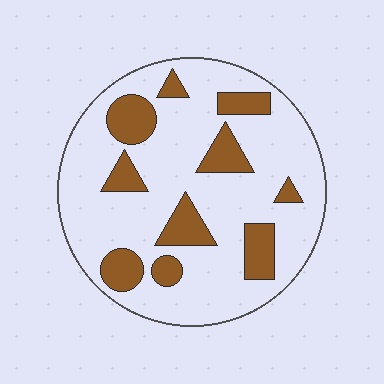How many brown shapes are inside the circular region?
10.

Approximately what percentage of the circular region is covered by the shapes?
Approximately 20%.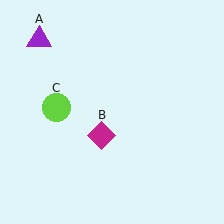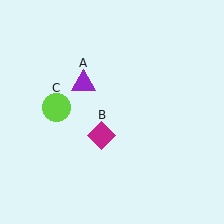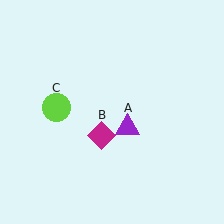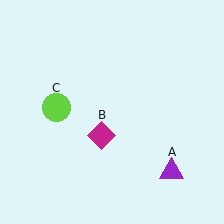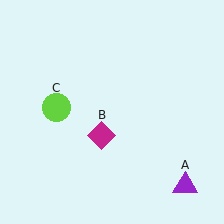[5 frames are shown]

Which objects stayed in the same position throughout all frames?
Magenta diamond (object B) and lime circle (object C) remained stationary.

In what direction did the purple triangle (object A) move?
The purple triangle (object A) moved down and to the right.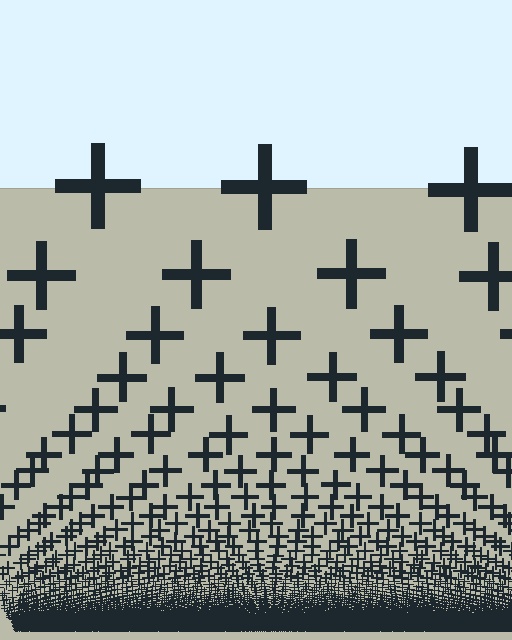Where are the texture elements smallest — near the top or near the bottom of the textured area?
Near the bottom.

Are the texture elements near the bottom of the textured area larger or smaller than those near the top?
Smaller. The gradient is inverted — elements near the bottom are smaller and denser.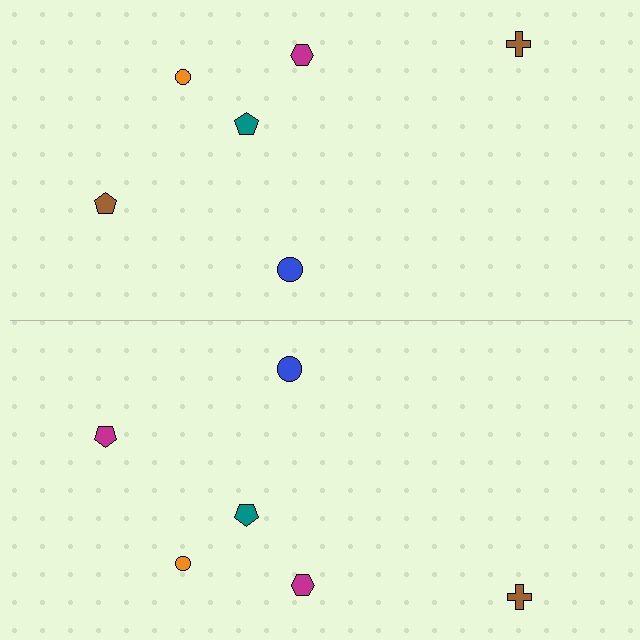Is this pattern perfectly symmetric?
No, the pattern is not perfectly symmetric. The magenta pentagon on the bottom side breaks the symmetry — its mirror counterpart is brown.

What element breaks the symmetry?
The magenta pentagon on the bottom side breaks the symmetry — its mirror counterpart is brown.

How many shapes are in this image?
There are 12 shapes in this image.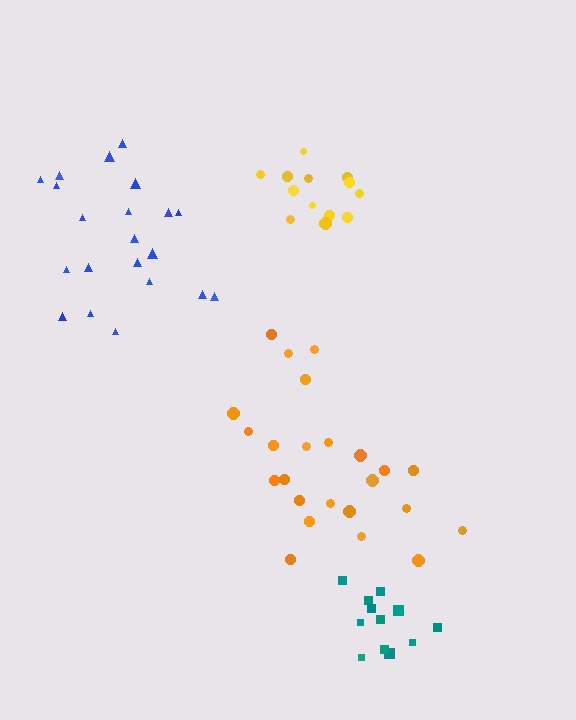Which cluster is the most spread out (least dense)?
Blue.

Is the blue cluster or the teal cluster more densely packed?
Teal.